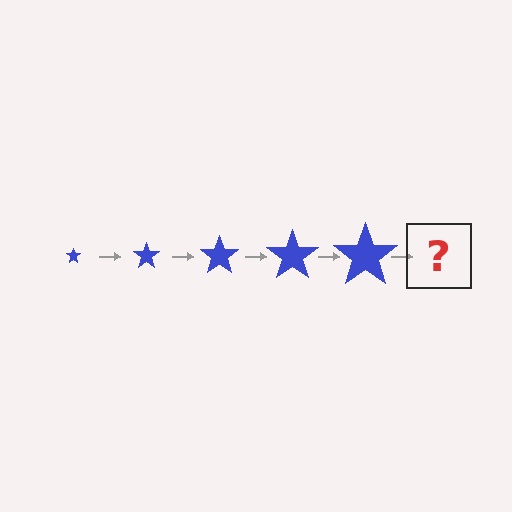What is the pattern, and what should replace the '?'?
The pattern is that the star gets progressively larger each step. The '?' should be a blue star, larger than the previous one.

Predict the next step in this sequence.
The next step is a blue star, larger than the previous one.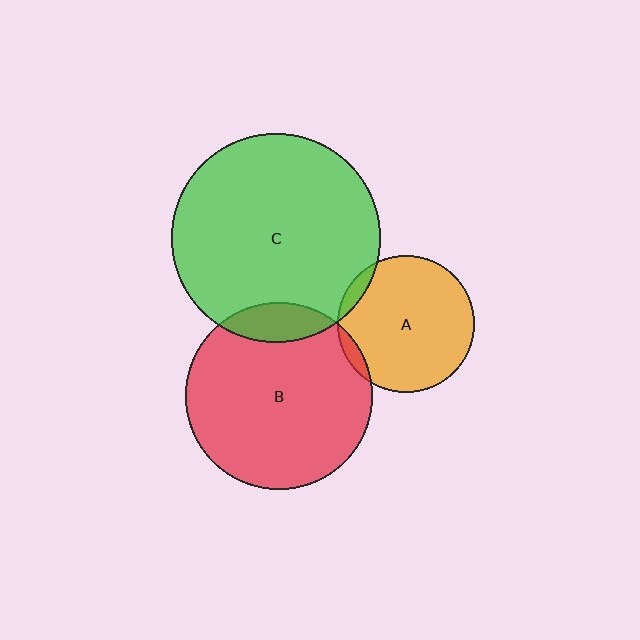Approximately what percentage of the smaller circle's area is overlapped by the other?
Approximately 5%.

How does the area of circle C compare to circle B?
Approximately 1.2 times.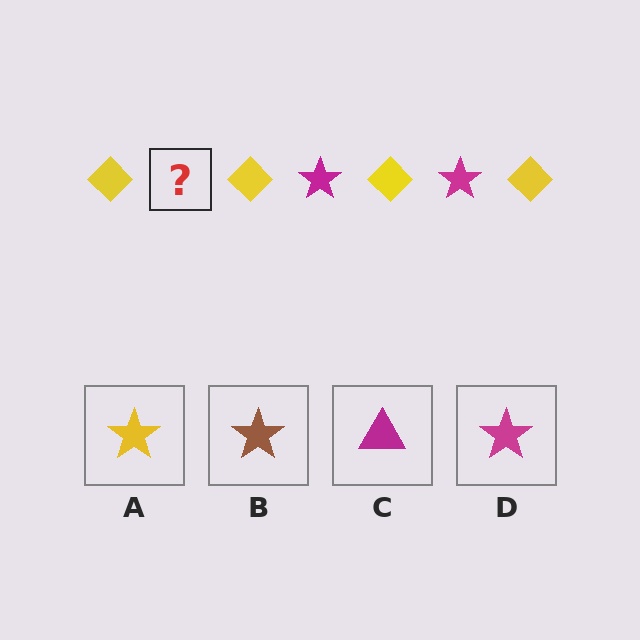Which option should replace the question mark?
Option D.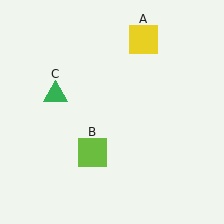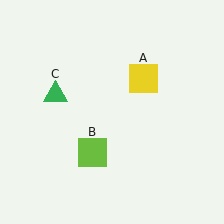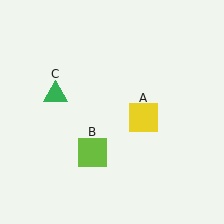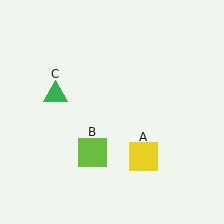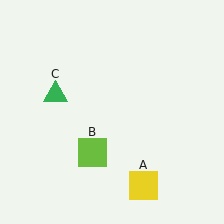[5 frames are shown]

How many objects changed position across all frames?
1 object changed position: yellow square (object A).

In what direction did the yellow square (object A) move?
The yellow square (object A) moved down.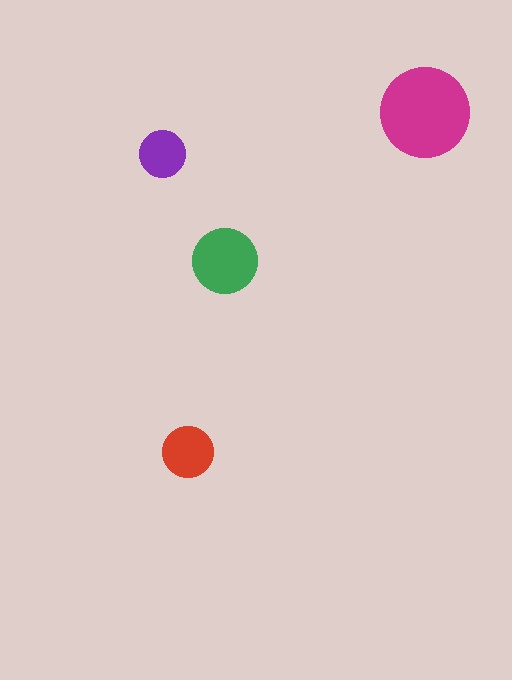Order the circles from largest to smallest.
the magenta one, the green one, the red one, the purple one.